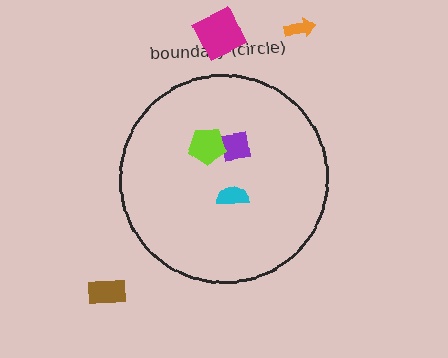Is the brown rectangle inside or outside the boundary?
Outside.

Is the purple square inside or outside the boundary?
Inside.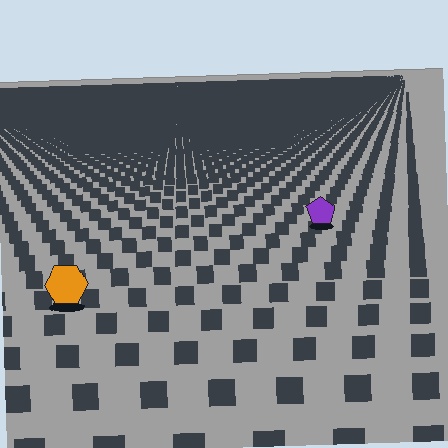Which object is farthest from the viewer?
The purple pentagon is farthest from the viewer. It appears smaller and the ground texture around it is denser.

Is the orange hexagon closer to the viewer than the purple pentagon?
Yes. The orange hexagon is closer — you can tell from the texture gradient: the ground texture is coarser near it.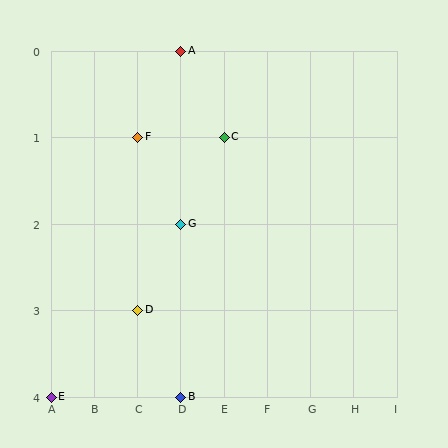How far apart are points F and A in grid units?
Points F and A are 1 column and 1 row apart (about 1.4 grid units diagonally).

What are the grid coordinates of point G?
Point G is at grid coordinates (D, 2).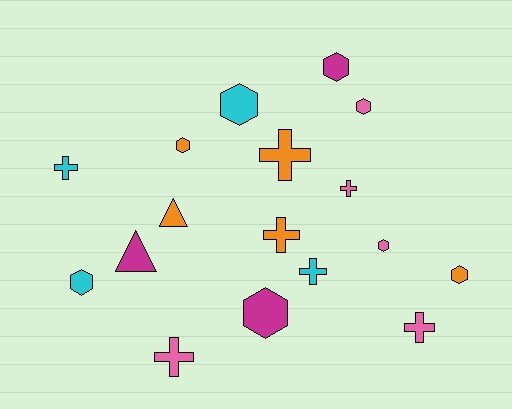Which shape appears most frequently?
Hexagon, with 8 objects.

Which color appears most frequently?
Pink, with 5 objects.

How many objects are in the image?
There are 17 objects.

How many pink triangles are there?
There are no pink triangles.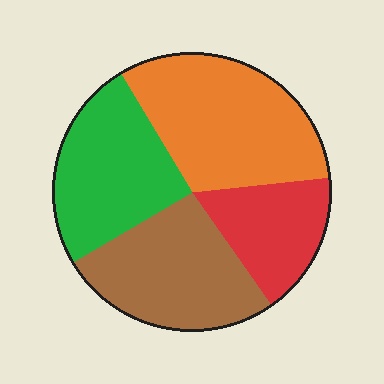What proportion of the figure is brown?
Brown covers 26% of the figure.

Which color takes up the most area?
Orange, at roughly 30%.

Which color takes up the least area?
Red, at roughly 15%.